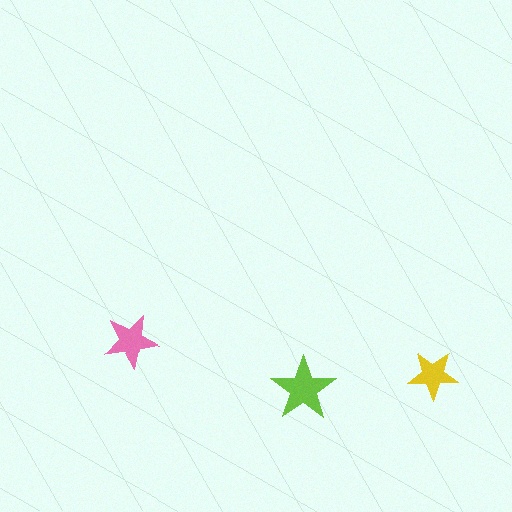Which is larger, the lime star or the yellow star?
The lime one.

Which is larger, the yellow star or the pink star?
The pink one.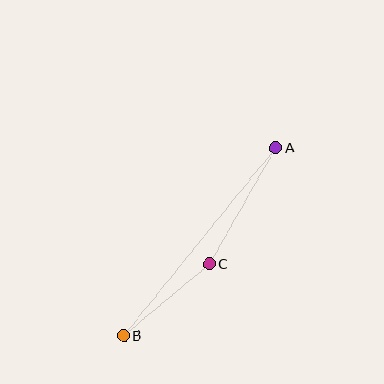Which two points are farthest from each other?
Points A and B are farthest from each other.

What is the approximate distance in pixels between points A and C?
The distance between A and C is approximately 134 pixels.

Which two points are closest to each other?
Points B and C are closest to each other.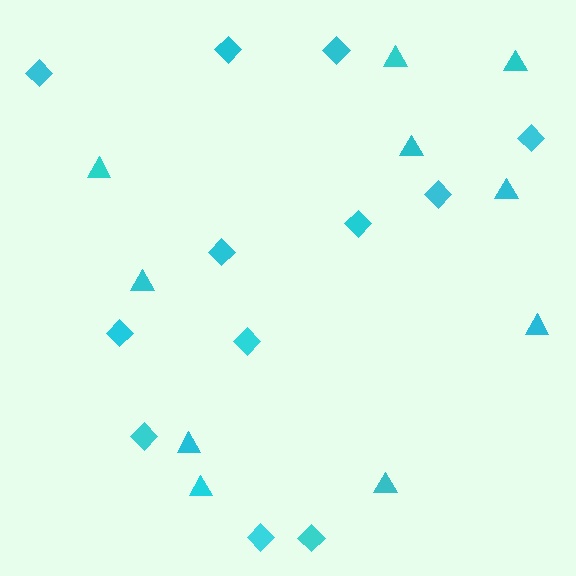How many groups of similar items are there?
There are 2 groups: one group of diamonds (12) and one group of triangles (10).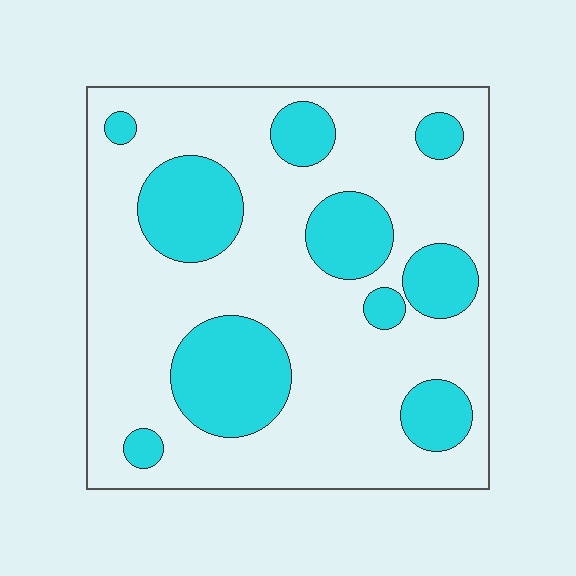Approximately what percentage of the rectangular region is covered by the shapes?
Approximately 25%.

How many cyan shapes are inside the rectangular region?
10.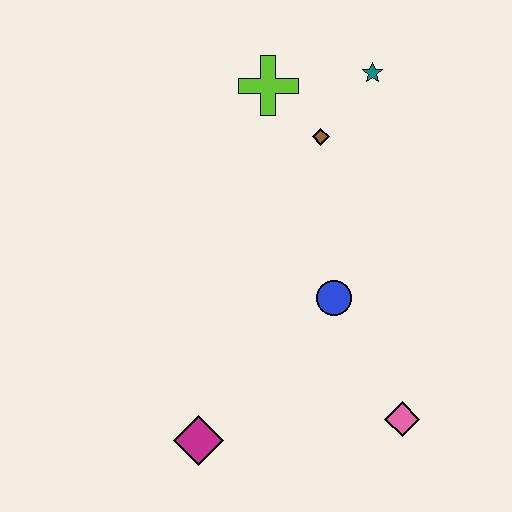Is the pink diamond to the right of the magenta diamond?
Yes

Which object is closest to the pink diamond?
The blue circle is closest to the pink diamond.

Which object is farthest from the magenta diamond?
The teal star is farthest from the magenta diamond.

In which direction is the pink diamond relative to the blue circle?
The pink diamond is below the blue circle.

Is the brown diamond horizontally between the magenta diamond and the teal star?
Yes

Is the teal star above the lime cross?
Yes